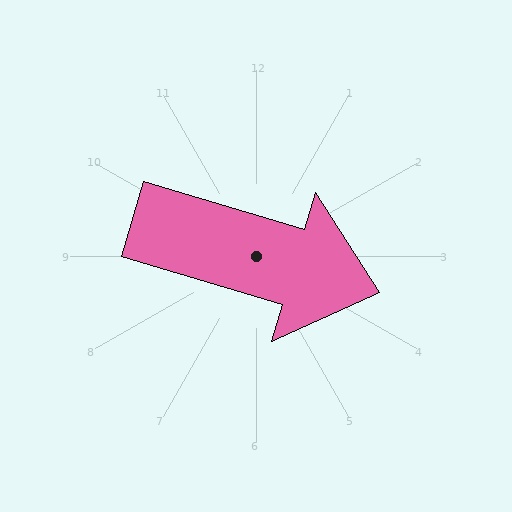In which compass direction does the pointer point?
East.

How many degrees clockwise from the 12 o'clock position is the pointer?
Approximately 107 degrees.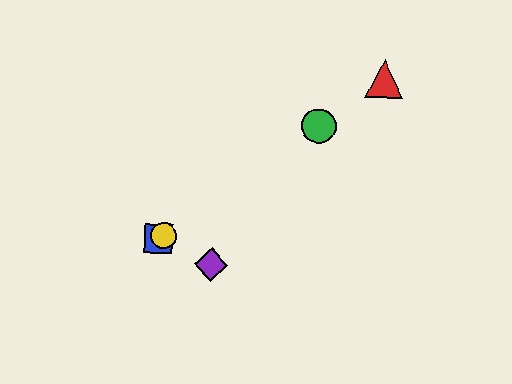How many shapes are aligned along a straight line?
4 shapes (the red triangle, the blue square, the green circle, the yellow circle) are aligned along a straight line.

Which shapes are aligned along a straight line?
The red triangle, the blue square, the green circle, the yellow circle are aligned along a straight line.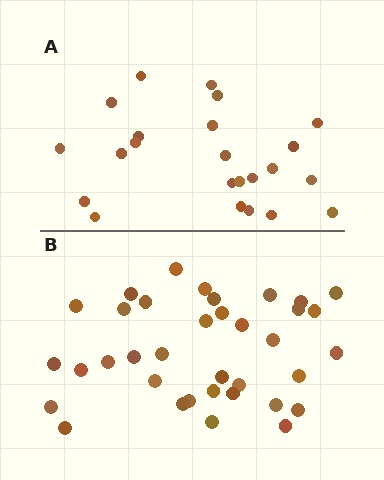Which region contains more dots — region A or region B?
Region B (the bottom region) has more dots.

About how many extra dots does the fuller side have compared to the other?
Region B has approximately 15 more dots than region A.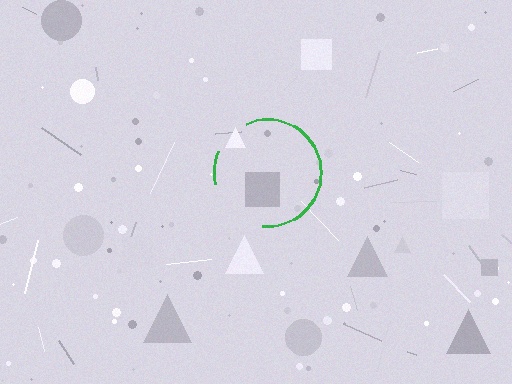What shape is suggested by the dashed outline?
The dashed outline suggests a circle.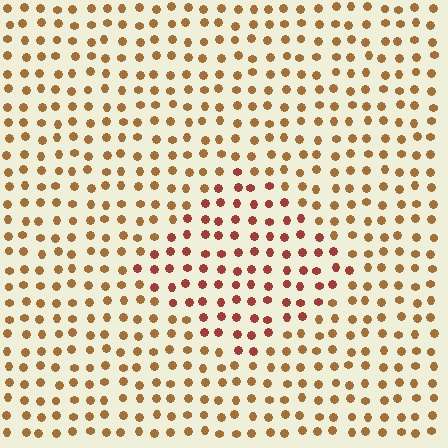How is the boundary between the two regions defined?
The boundary is defined purely by a slight shift in hue (about 30 degrees). Spacing, size, and orientation are identical on both sides.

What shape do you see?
I see a diamond.